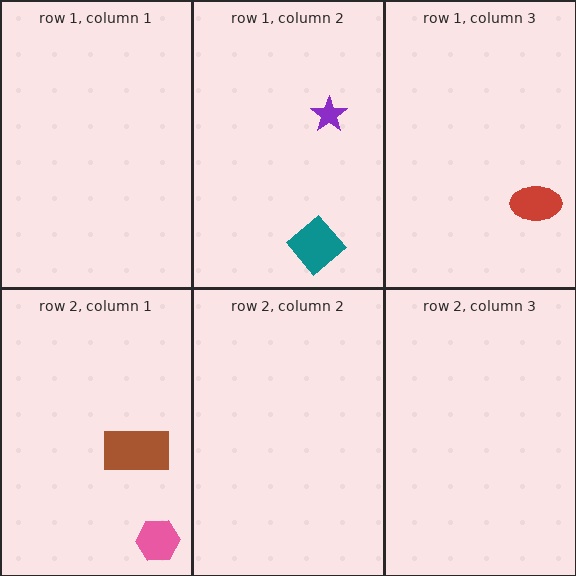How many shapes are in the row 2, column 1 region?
2.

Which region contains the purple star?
The row 1, column 2 region.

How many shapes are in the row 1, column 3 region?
1.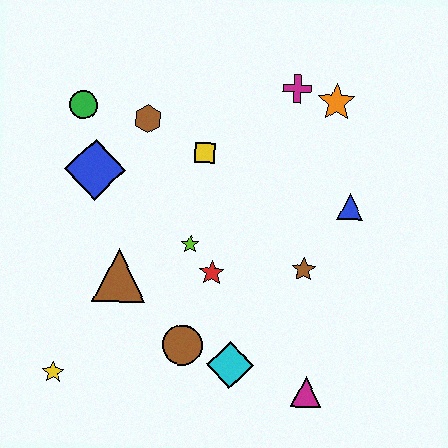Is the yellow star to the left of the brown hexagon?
Yes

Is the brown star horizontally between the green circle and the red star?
No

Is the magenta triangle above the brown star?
No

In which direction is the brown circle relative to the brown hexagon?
The brown circle is below the brown hexagon.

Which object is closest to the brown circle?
The cyan diamond is closest to the brown circle.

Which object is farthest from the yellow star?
The orange star is farthest from the yellow star.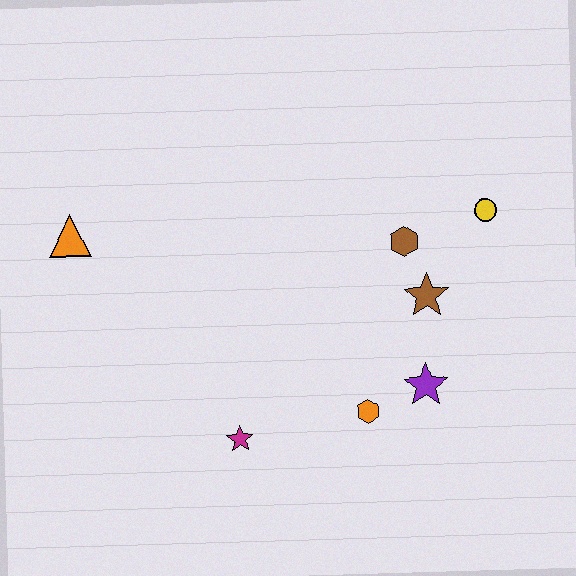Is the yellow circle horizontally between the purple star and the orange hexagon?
No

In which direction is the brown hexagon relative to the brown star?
The brown hexagon is above the brown star.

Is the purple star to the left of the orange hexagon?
No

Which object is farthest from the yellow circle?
The orange triangle is farthest from the yellow circle.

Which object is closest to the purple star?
The orange hexagon is closest to the purple star.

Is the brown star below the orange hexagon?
No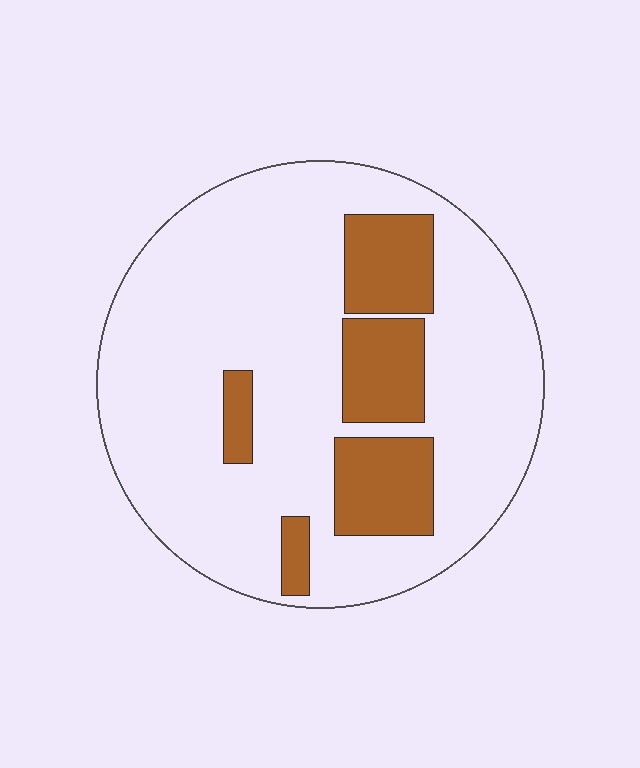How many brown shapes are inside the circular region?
5.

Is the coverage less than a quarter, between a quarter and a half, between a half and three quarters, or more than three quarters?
Less than a quarter.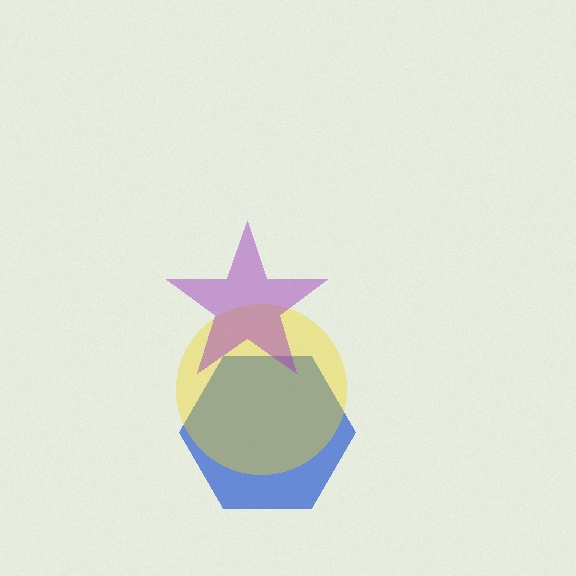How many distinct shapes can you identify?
There are 3 distinct shapes: a blue hexagon, a yellow circle, a purple star.